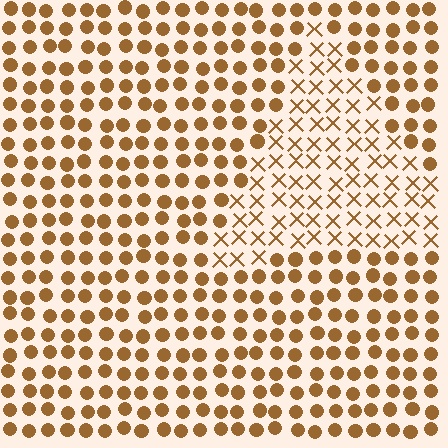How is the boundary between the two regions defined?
The boundary is defined by a change in element shape: X marks inside vs. circles outside. All elements share the same color and spacing.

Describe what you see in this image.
The image is filled with small brown elements arranged in a uniform grid. A triangle-shaped region contains X marks, while the surrounding area contains circles. The boundary is defined purely by the change in element shape.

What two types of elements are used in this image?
The image uses X marks inside the triangle region and circles outside it.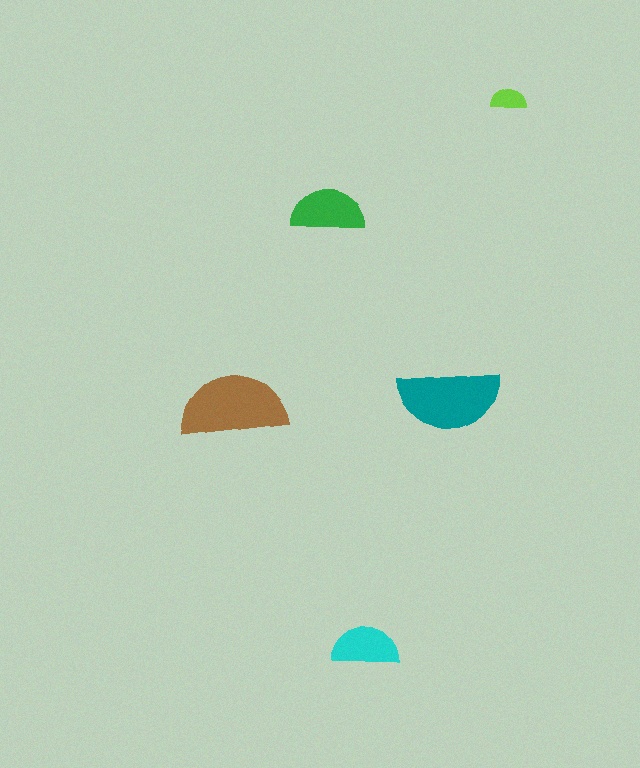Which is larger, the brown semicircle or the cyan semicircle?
The brown one.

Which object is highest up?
The lime semicircle is topmost.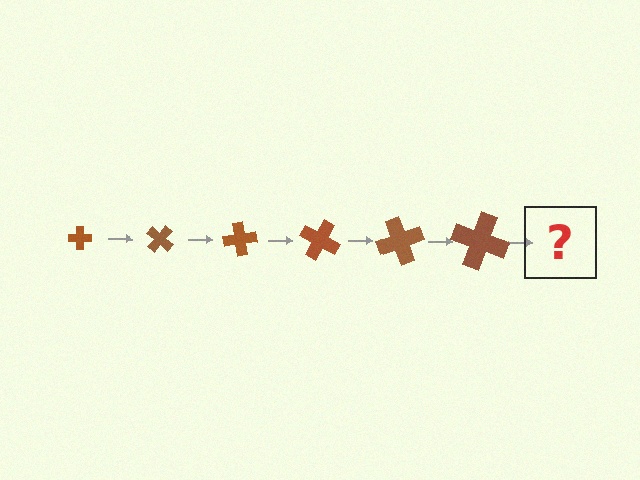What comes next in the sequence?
The next element should be a cross, larger than the previous one and rotated 240 degrees from the start.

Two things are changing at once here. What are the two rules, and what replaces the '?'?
The two rules are that the cross grows larger each step and it rotates 40 degrees each step. The '?' should be a cross, larger than the previous one and rotated 240 degrees from the start.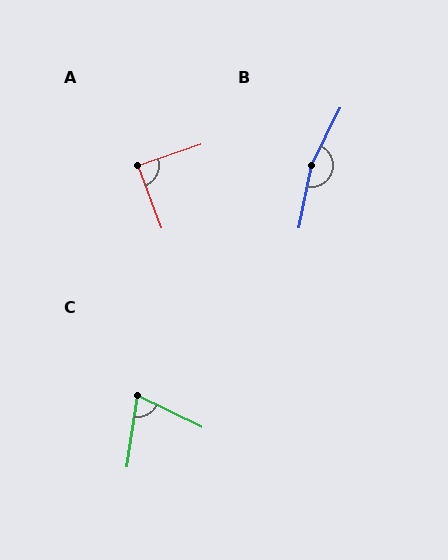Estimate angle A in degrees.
Approximately 88 degrees.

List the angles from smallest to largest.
C (73°), A (88°), B (165°).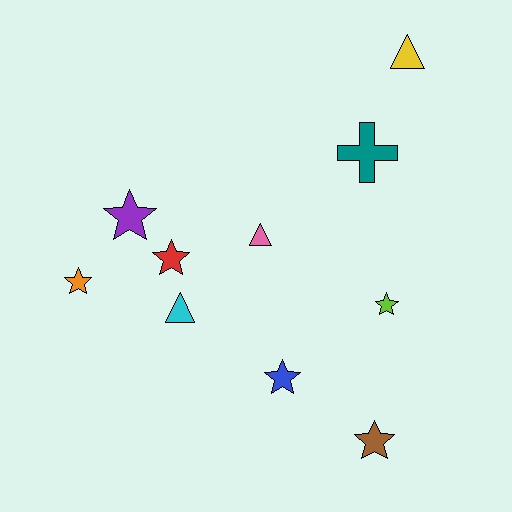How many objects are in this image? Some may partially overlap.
There are 10 objects.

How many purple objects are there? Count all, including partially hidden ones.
There is 1 purple object.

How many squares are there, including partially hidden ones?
There are no squares.